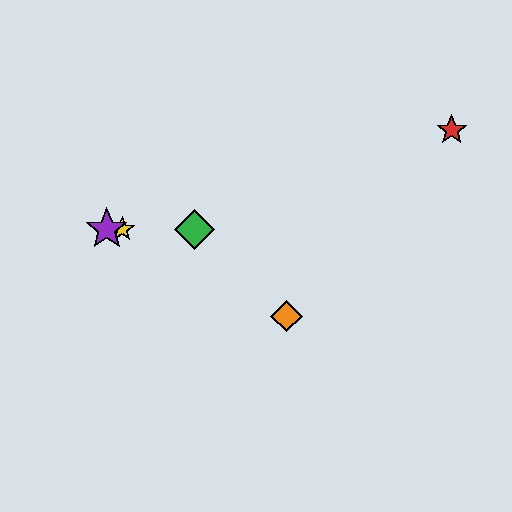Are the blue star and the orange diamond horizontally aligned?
No, the blue star is at y≈229 and the orange diamond is at y≈316.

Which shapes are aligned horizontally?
The blue star, the green diamond, the yellow star, the purple star are aligned horizontally.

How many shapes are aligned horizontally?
4 shapes (the blue star, the green diamond, the yellow star, the purple star) are aligned horizontally.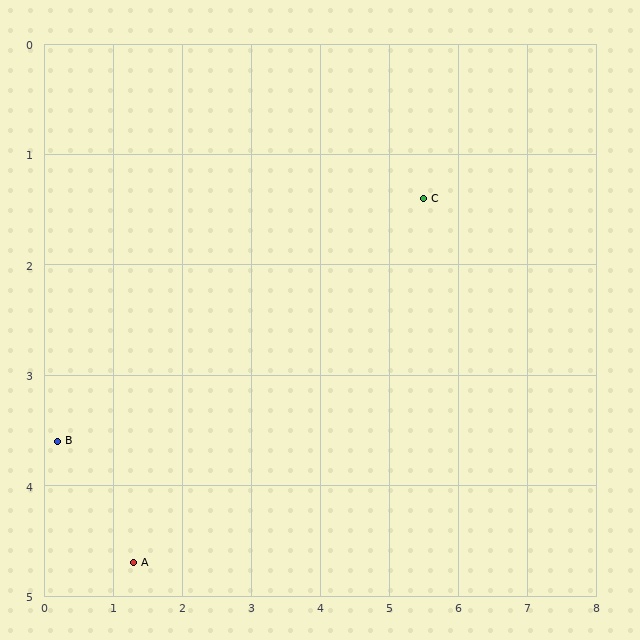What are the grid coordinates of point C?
Point C is at approximately (5.5, 1.4).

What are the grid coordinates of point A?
Point A is at approximately (1.3, 4.7).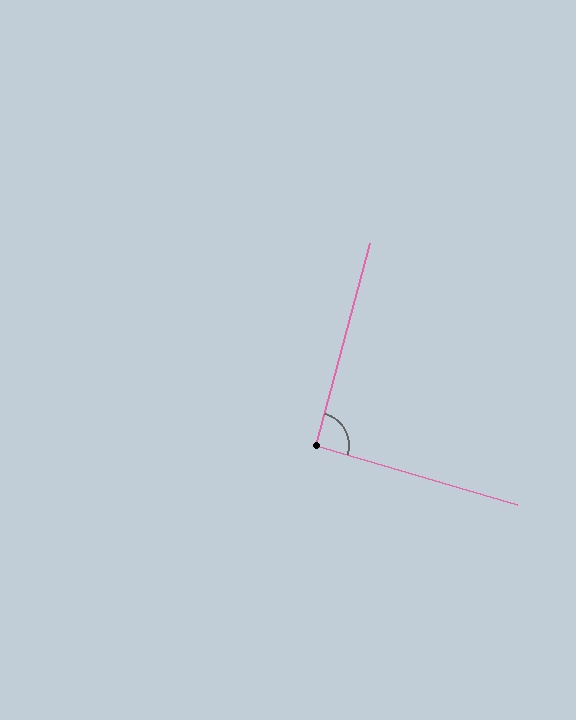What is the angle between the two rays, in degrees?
Approximately 92 degrees.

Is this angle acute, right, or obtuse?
It is approximately a right angle.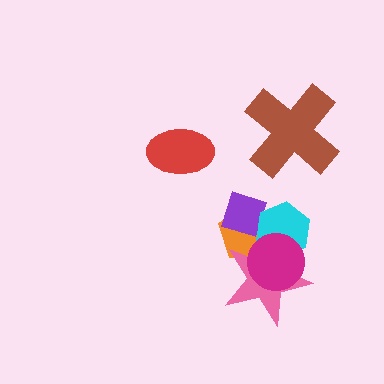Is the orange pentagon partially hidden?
Yes, it is partially covered by another shape.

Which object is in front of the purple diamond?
The cyan hexagon is in front of the purple diamond.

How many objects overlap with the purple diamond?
2 objects overlap with the purple diamond.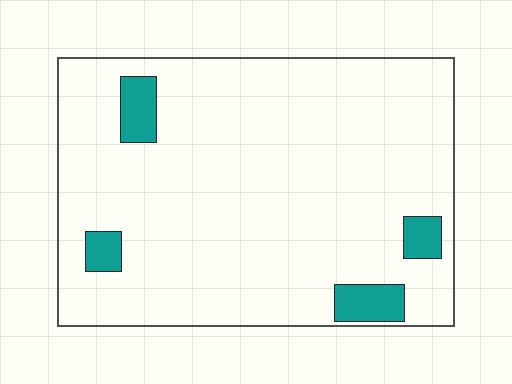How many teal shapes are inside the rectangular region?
4.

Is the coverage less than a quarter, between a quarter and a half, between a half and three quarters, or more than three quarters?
Less than a quarter.